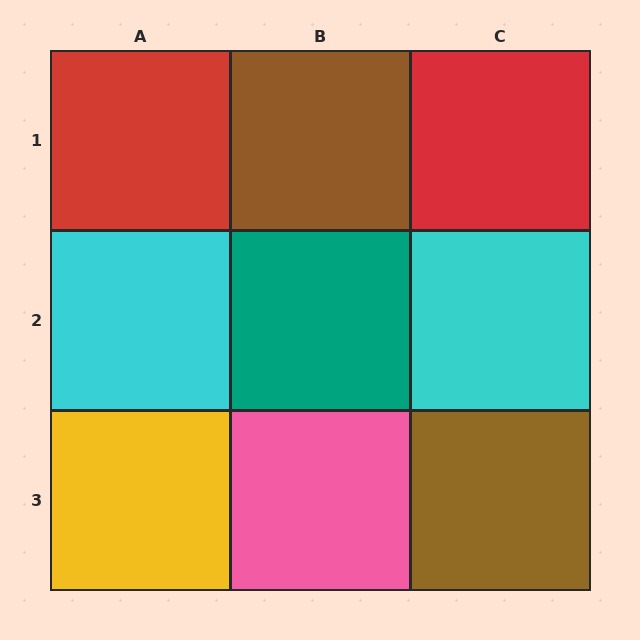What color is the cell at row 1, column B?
Brown.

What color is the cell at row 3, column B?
Pink.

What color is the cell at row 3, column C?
Brown.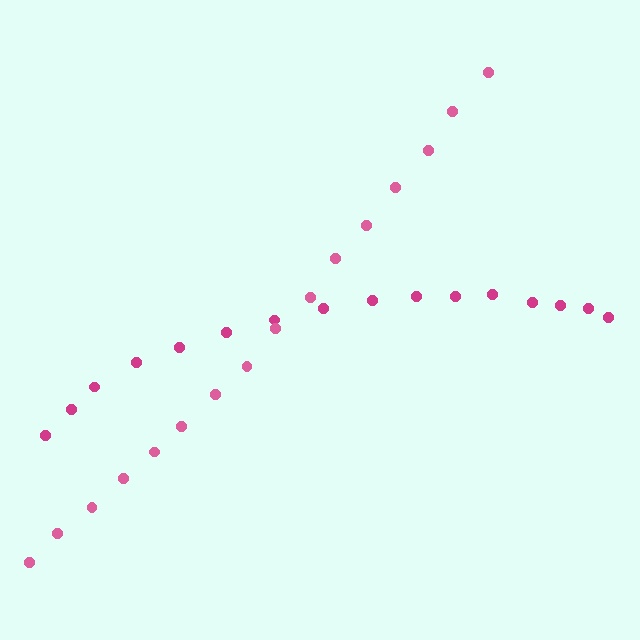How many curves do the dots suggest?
There are 2 distinct paths.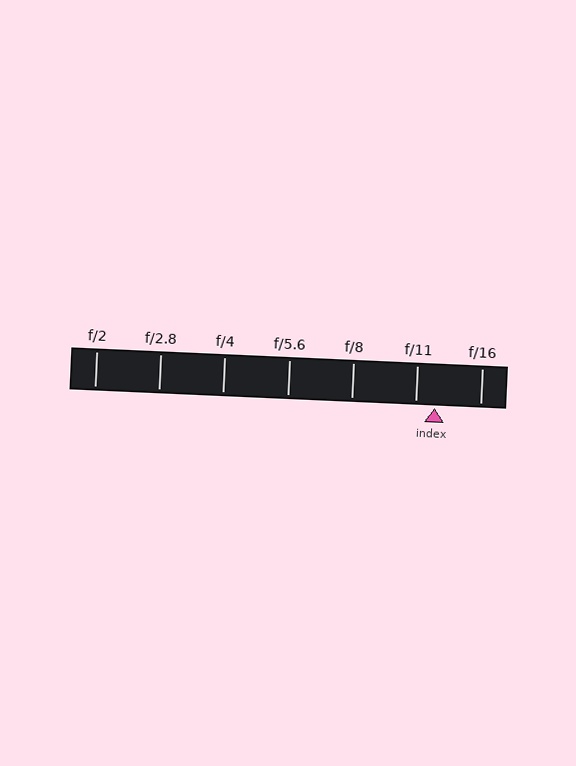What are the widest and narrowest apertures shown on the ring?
The widest aperture shown is f/2 and the narrowest is f/16.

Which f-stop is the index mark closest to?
The index mark is closest to f/11.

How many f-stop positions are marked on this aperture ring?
There are 7 f-stop positions marked.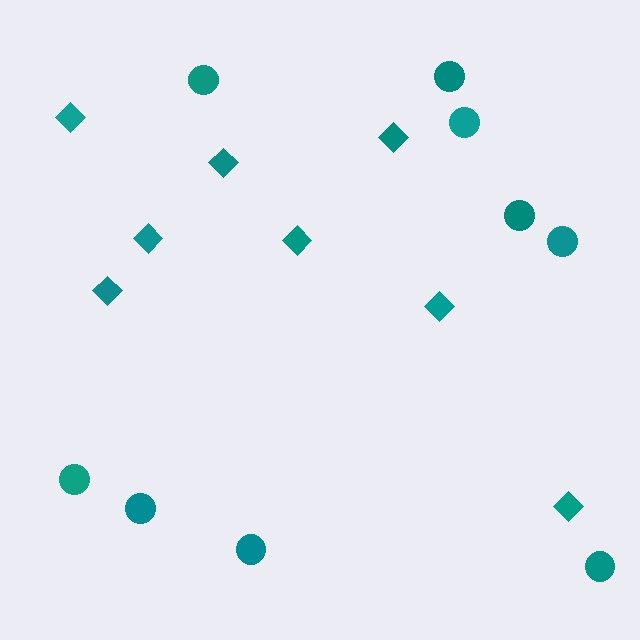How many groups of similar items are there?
There are 2 groups: one group of circles (9) and one group of diamonds (8).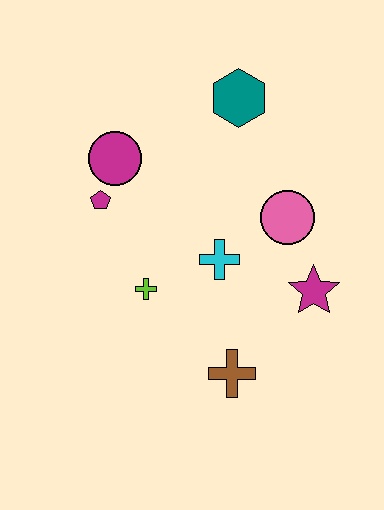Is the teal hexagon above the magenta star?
Yes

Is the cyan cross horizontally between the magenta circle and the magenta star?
Yes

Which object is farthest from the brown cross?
The teal hexagon is farthest from the brown cross.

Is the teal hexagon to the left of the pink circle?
Yes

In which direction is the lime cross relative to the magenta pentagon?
The lime cross is below the magenta pentagon.